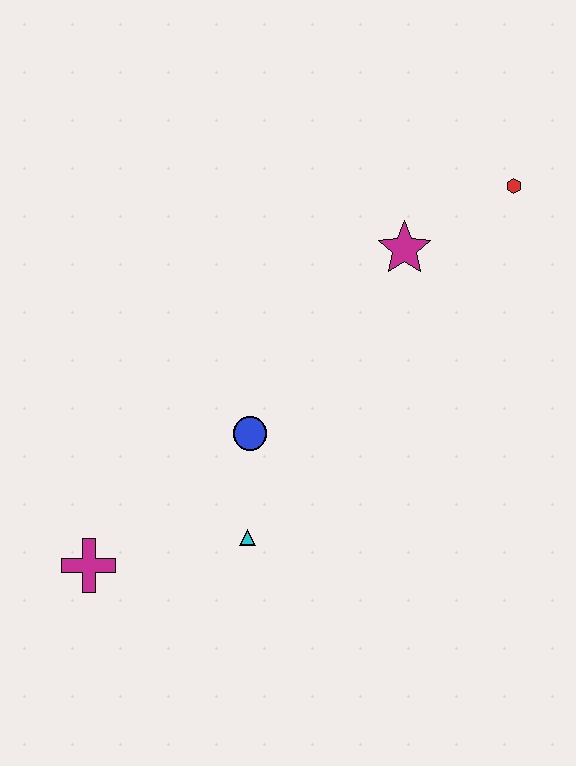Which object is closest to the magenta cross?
The cyan triangle is closest to the magenta cross.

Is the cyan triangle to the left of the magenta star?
Yes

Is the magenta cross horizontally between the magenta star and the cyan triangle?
No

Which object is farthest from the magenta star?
The magenta cross is farthest from the magenta star.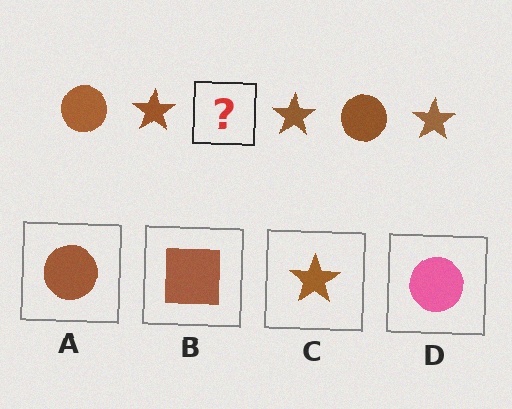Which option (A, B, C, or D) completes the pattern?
A.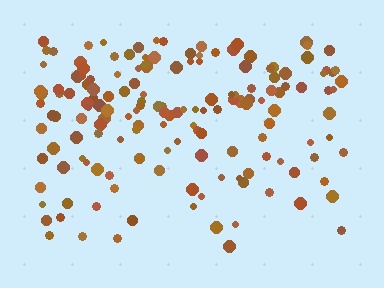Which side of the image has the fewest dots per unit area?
The bottom.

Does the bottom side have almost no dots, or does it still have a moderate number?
Still a moderate number, just noticeably fewer than the top.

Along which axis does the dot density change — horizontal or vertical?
Vertical.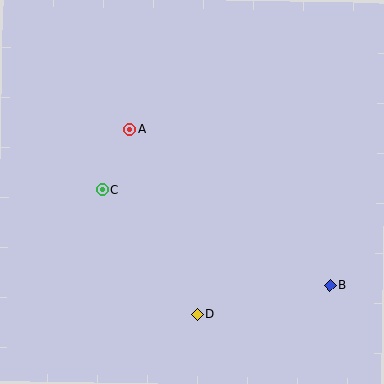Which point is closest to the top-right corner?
Point A is closest to the top-right corner.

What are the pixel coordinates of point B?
Point B is at (330, 285).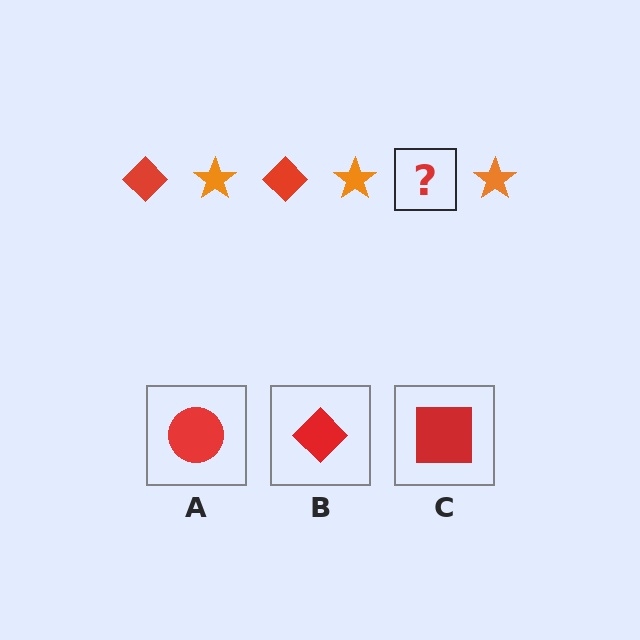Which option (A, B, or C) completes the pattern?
B.